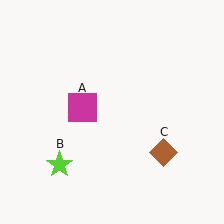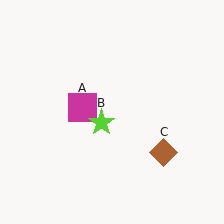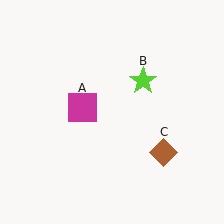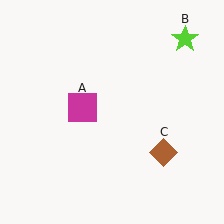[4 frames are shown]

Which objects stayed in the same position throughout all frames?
Magenta square (object A) and brown diamond (object C) remained stationary.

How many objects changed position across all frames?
1 object changed position: lime star (object B).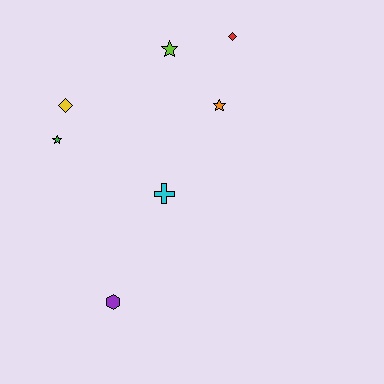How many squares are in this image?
There are no squares.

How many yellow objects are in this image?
There is 1 yellow object.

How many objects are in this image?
There are 7 objects.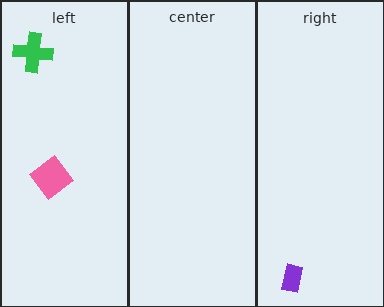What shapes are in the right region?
The purple rectangle.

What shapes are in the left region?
The pink diamond, the green cross.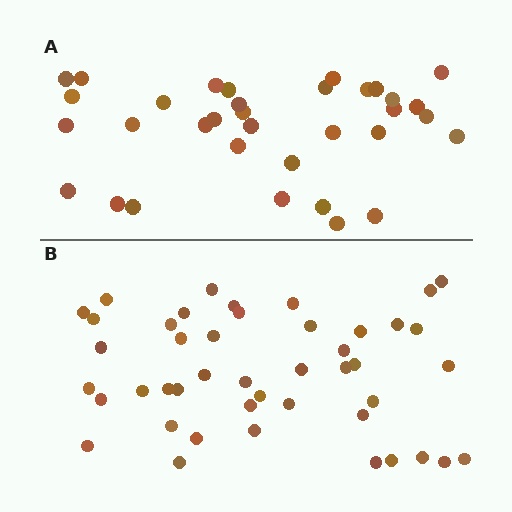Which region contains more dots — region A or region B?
Region B (the bottom region) has more dots.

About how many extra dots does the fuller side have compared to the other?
Region B has roughly 12 or so more dots than region A.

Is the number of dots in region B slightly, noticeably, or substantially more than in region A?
Region B has noticeably more, but not dramatically so. The ratio is roughly 1.3 to 1.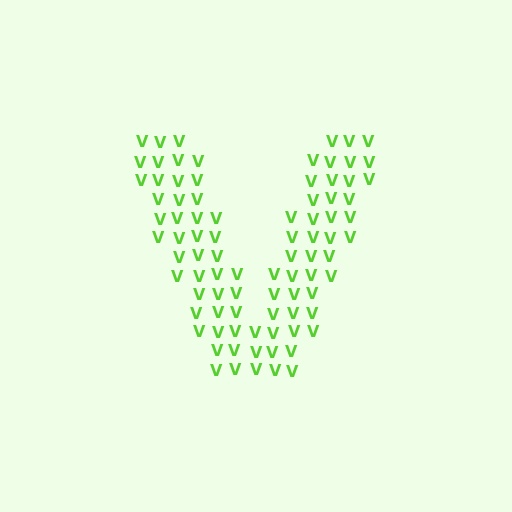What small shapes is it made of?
It is made of small letter V's.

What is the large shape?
The large shape is the letter V.